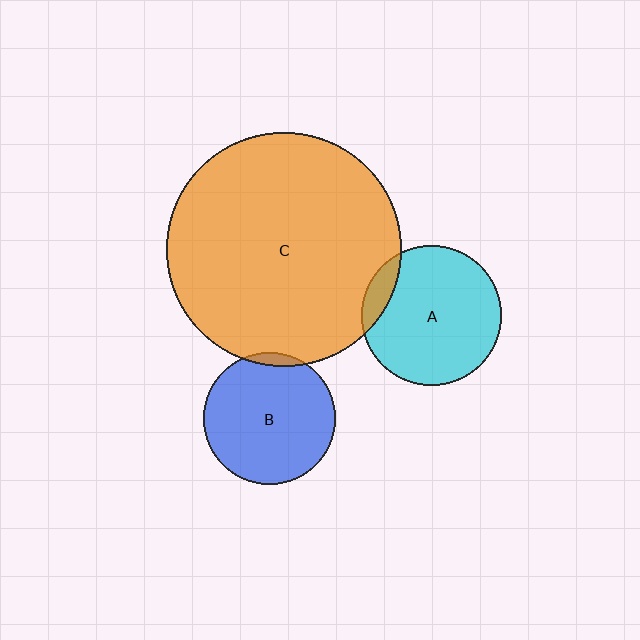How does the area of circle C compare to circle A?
Approximately 2.8 times.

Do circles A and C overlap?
Yes.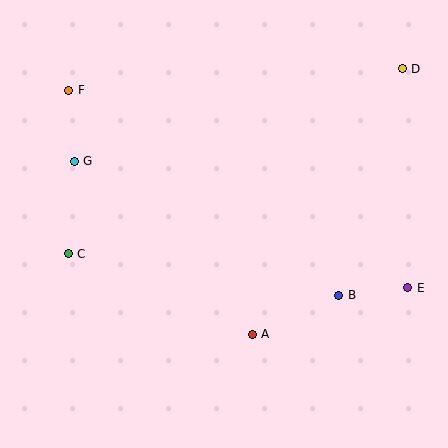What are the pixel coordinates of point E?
Point E is at (408, 288).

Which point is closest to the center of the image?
Point A at (252, 334) is closest to the center.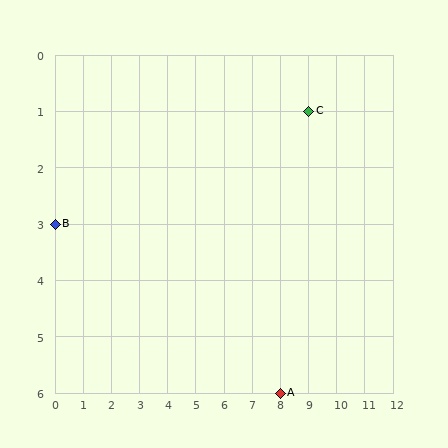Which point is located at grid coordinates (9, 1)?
Point C is at (9, 1).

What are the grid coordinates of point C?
Point C is at grid coordinates (9, 1).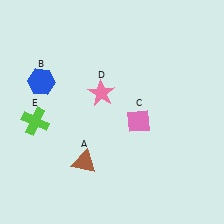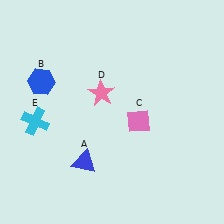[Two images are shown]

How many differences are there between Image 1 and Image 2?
There are 2 differences between the two images.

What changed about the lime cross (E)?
In Image 1, E is lime. In Image 2, it changed to cyan.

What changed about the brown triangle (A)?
In Image 1, A is brown. In Image 2, it changed to blue.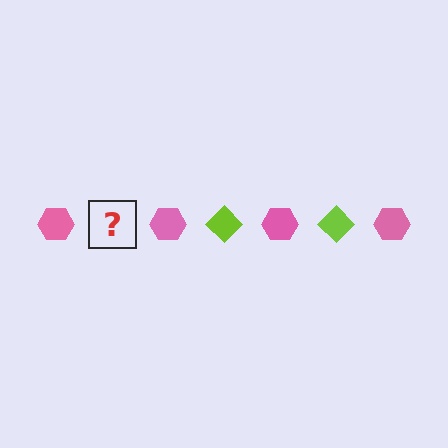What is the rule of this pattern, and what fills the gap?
The rule is that the pattern alternates between pink hexagon and lime diamond. The gap should be filled with a lime diamond.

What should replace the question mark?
The question mark should be replaced with a lime diamond.